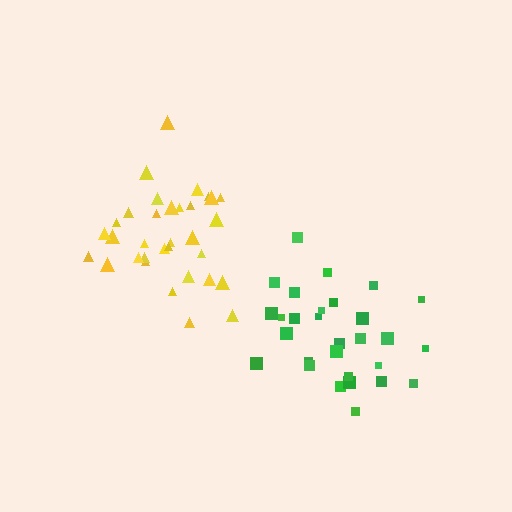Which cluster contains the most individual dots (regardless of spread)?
Yellow (33).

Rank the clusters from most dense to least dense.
yellow, green.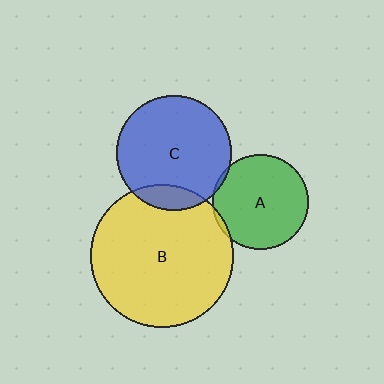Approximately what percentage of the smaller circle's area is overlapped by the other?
Approximately 5%.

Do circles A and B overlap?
Yes.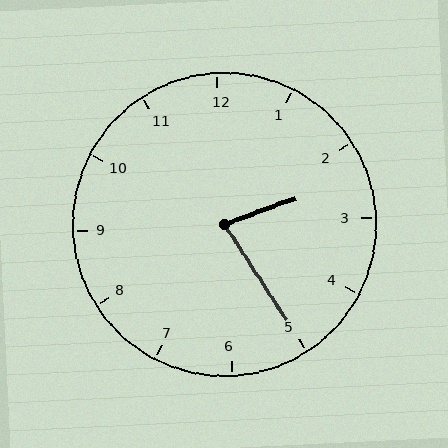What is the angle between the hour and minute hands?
Approximately 78 degrees.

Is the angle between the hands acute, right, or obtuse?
It is acute.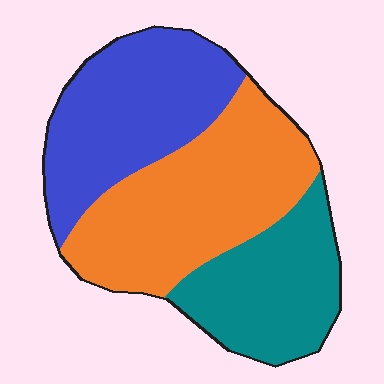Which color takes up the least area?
Teal, at roughly 25%.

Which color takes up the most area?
Orange, at roughly 40%.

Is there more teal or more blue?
Blue.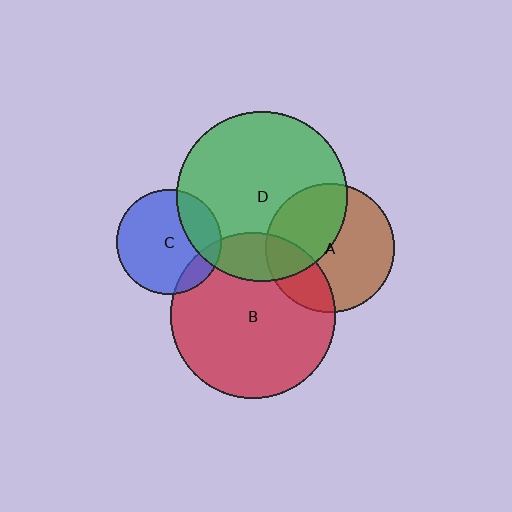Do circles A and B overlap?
Yes.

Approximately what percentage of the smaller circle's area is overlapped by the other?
Approximately 25%.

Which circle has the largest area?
Circle D (green).